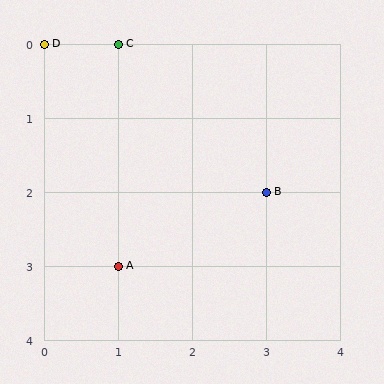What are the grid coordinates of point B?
Point B is at grid coordinates (3, 2).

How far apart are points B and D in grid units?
Points B and D are 3 columns and 2 rows apart (about 3.6 grid units diagonally).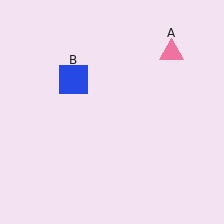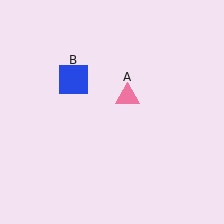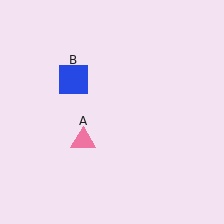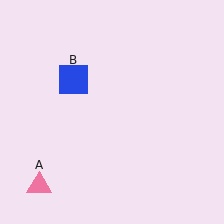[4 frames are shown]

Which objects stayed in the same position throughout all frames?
Blue square (object B) remained stationary.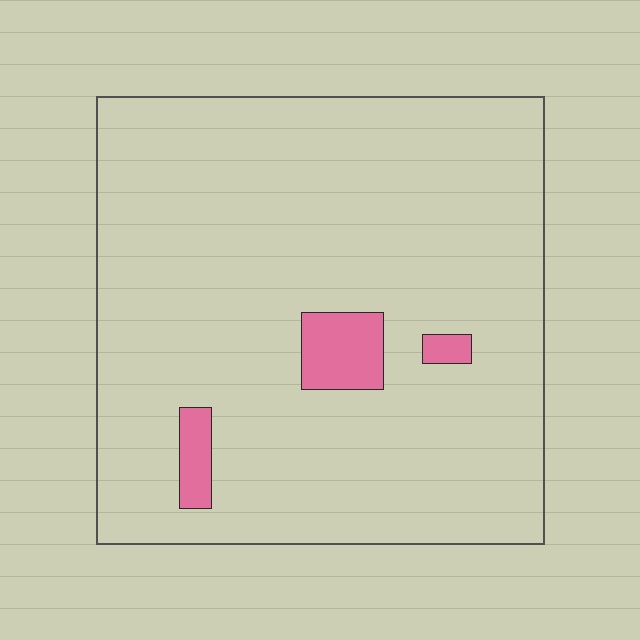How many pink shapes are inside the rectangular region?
3.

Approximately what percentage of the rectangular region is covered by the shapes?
Approximately 5%.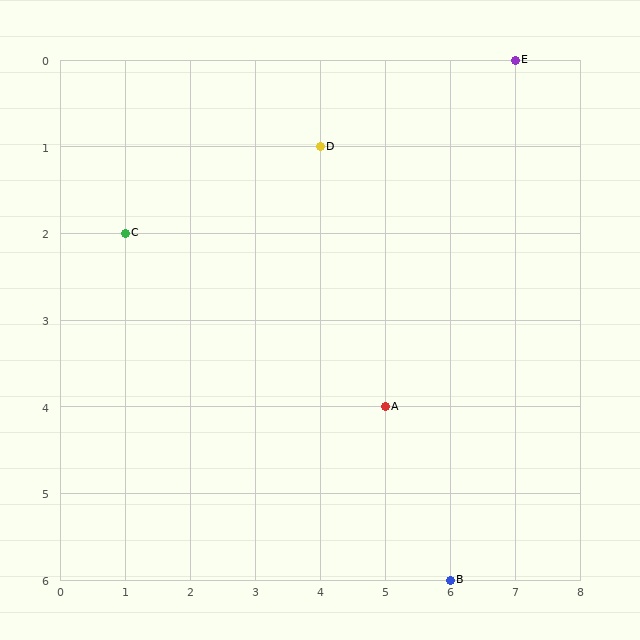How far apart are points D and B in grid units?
Points D and B are 2 columns and 5 rows apart (about 5.4 grid units diagonally).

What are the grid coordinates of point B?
Point B is at grid coordinates (6, 6).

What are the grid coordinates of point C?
Point C is at grid coordinates (1, 2).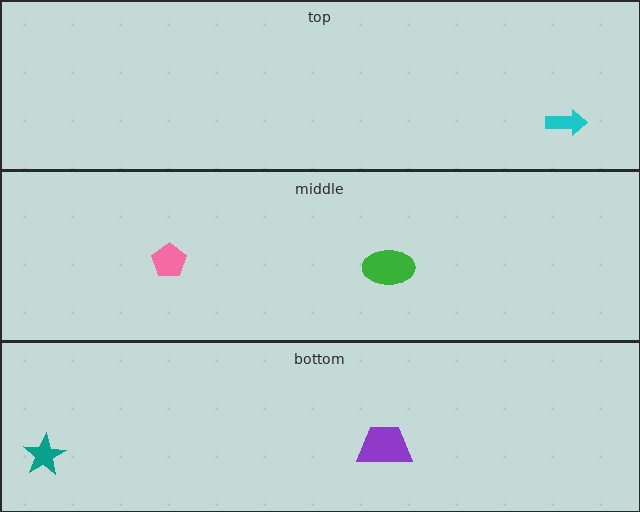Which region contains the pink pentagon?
The middle region.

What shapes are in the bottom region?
The purple trapezoid, the teal star.